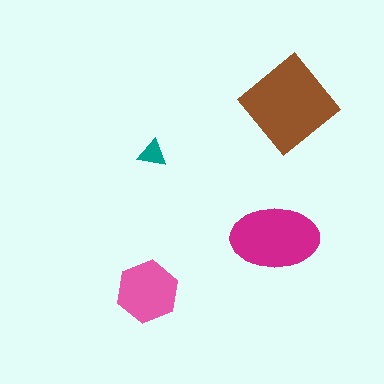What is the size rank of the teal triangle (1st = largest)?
4th.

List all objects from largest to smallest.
The brown diamond, the magenta ellipse, the pink hexagon, the teal triangle.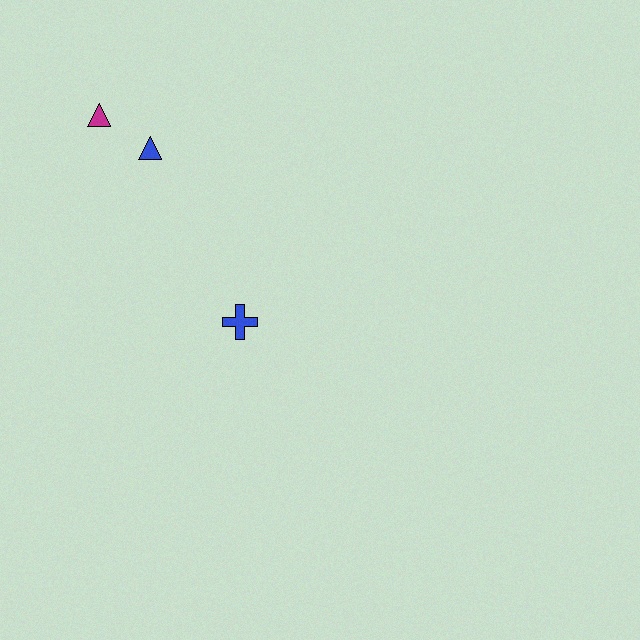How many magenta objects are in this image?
There is 1 magenta object.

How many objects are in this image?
There are 3 objects.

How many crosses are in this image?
There is 1 cross.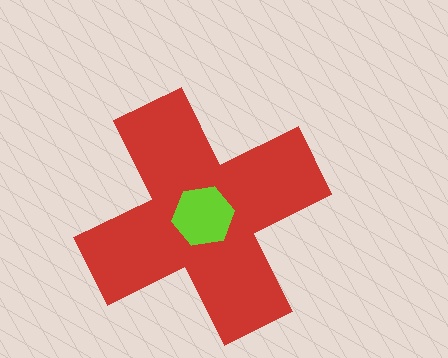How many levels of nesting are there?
2.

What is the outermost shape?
The red cross.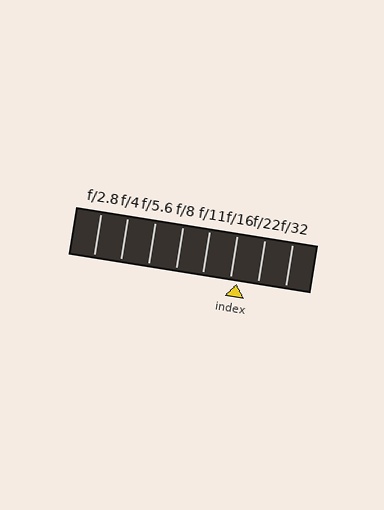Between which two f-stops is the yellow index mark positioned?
The index mark is between f/16 and f/22.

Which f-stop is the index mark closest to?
The index mark is closest to f/16.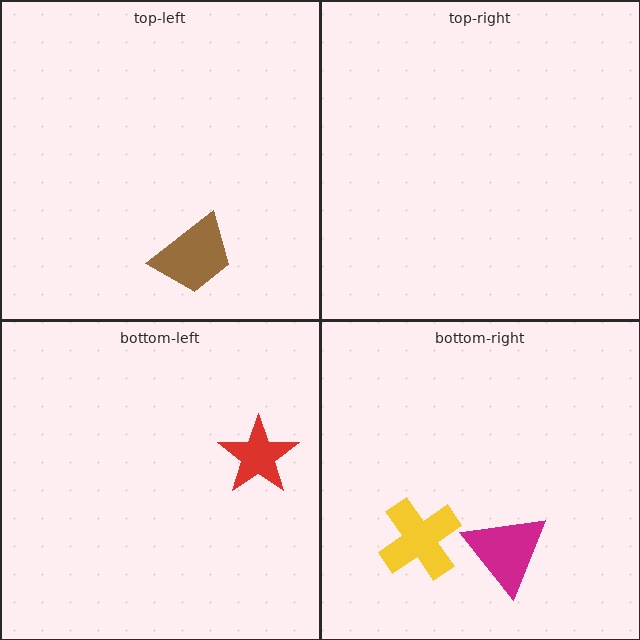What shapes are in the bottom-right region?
The magenta triangle, the yellow cross.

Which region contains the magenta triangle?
The bottom-right region.